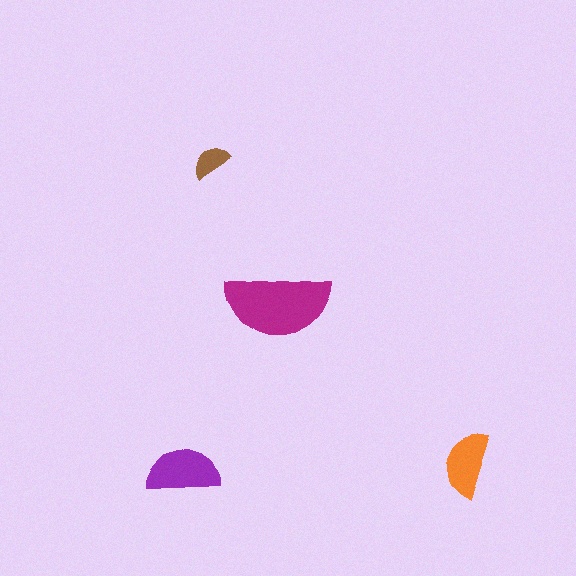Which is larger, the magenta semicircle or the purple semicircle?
The magenta one.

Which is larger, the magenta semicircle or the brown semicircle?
The magenta one.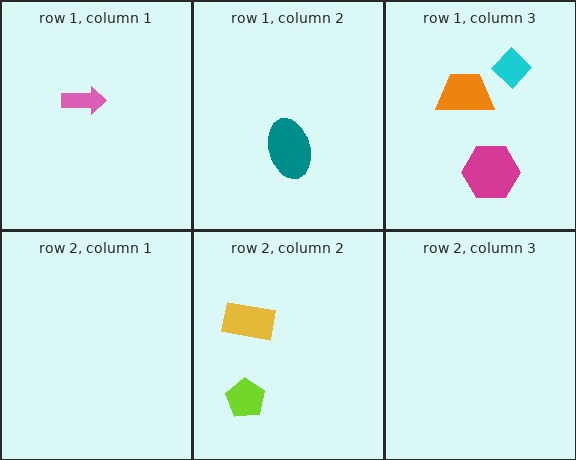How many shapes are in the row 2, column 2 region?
2.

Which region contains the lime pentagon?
The row 2, column 2 region.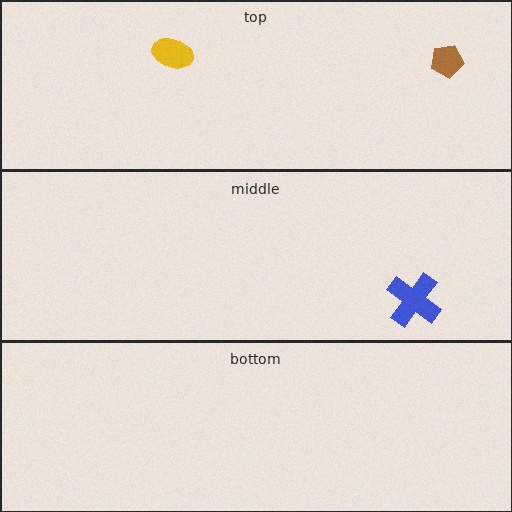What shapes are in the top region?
The yellow ellipse, the brown pentagon.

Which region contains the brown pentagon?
The top region.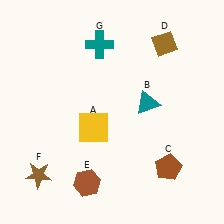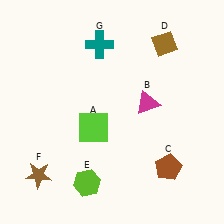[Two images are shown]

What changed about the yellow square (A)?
In Image 1, A is yellow. In Image 2, it changed to lime.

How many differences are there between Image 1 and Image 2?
There are 3 differences between the two images.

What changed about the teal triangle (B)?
In Image 1, B is teal. In Image 2, it changed to magenta.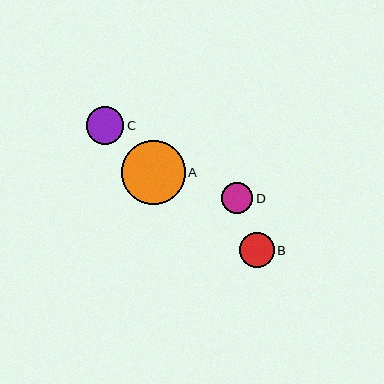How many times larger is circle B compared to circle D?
Circle B is approximately 1.1 times the size of circle D.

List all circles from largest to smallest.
From largest to smallest: A, C, B, D.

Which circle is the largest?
Circle A is the largest with a size of approximately 64 pixels.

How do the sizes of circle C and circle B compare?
Circle C and circle B are approximately the same size.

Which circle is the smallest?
Circle D is the smallest with a size of approximately 31 pixels.